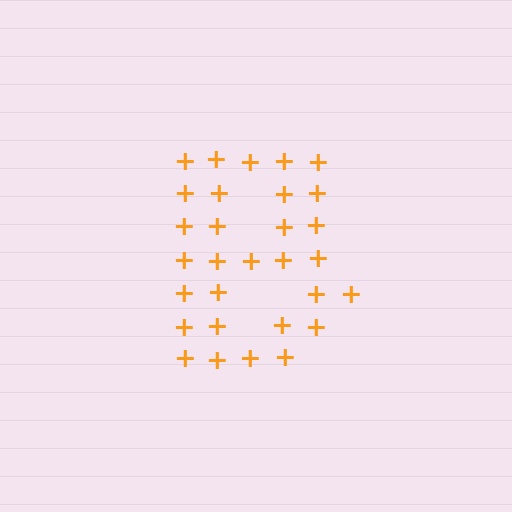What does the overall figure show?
The overall figure shows the letter B.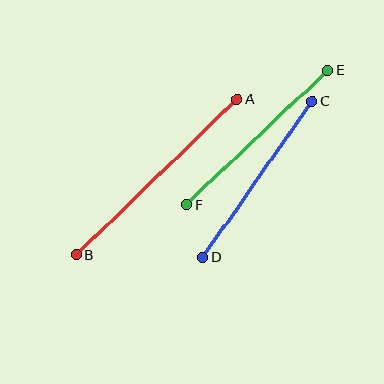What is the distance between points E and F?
The distance is approximately 195 pixels.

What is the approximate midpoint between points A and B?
The midpoint is at approximately (157, 177) pixels.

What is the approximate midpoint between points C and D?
The midpoint is at approximately (257, 179) pixels.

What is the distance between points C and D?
The distance is approximately 191 pixels.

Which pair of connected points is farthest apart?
Points A and B are farthest apart.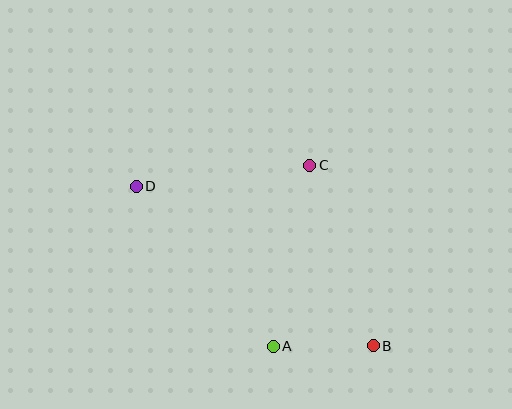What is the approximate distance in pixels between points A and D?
The distance between A and D is approximately 211 pixels.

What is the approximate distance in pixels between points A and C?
The distance between A and C is approximately 185 pixels.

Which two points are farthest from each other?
Points B and D are farthest from each other.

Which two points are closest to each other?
Points A and B are closest to each other.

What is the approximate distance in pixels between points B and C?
The distance between B and C is approximately 191 pixels.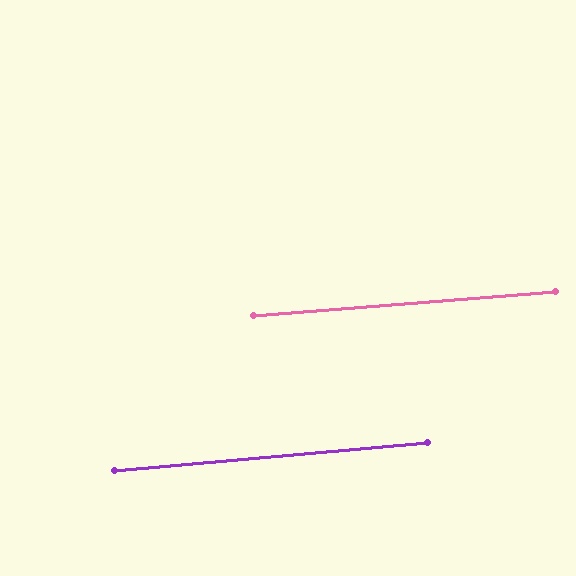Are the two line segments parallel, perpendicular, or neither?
Parallel — their directions differ by only 0.7°.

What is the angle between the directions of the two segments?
Approximately 1 degree.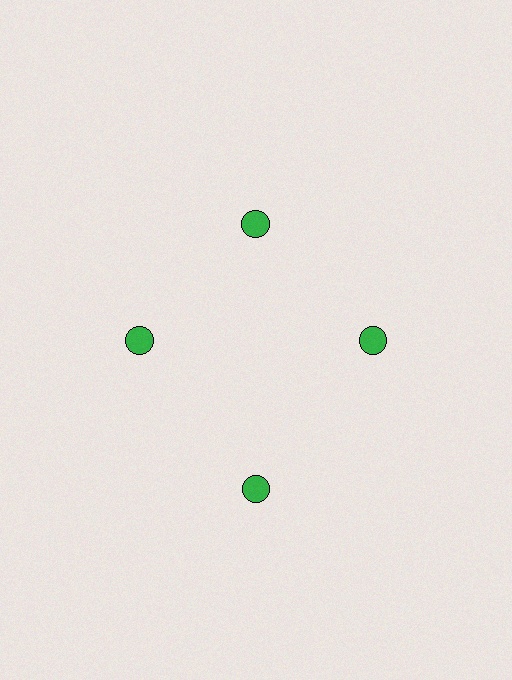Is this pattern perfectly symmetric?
No. The 4 green circles are arranged in a ring, but one element near the 6 o'clock position is pushed outward from the center, breaking the 4-fold rotational symmetry.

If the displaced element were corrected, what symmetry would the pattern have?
It would have 4-fold rotational symmetry — the pattern would map onto itself every 90 degrees.